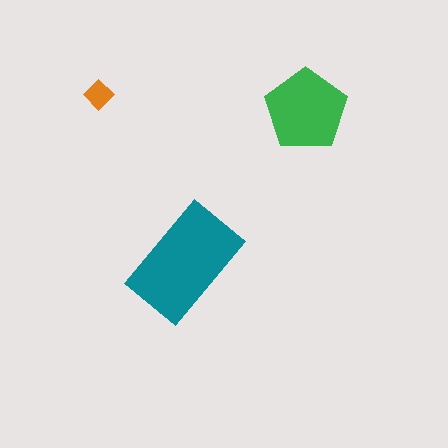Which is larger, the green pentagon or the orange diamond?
The green pentagon.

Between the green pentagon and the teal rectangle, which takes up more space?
The teal rectangle.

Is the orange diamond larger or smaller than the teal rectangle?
Smaller.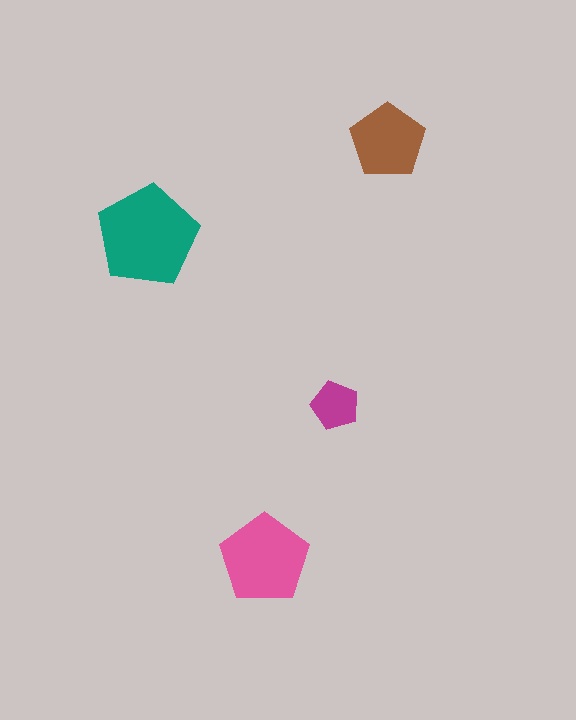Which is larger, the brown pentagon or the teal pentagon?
The teal one.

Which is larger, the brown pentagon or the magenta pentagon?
The brown one.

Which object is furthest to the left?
The teal pentagon is leftmost.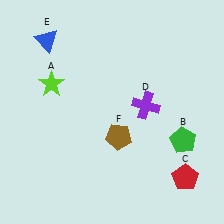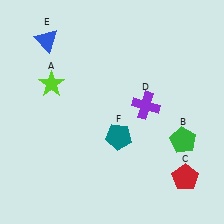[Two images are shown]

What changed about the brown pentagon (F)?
In Image 1, F is brown. In Image 2, it changed to teal.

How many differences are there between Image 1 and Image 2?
There is 1 difference between the two images.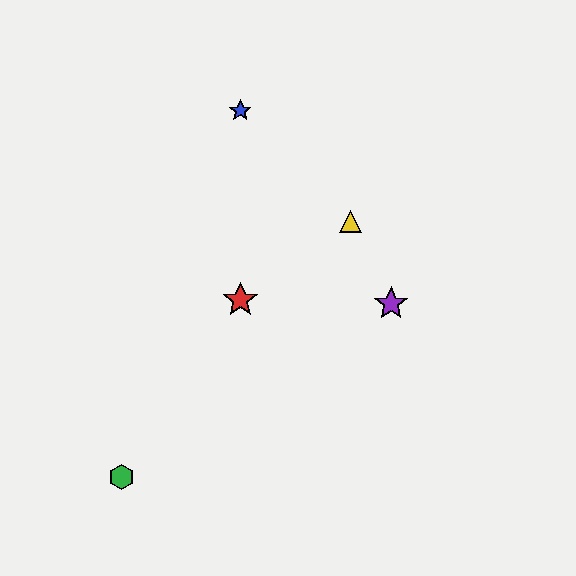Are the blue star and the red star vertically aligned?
Yes, both are at x≈240.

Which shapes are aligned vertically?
The red star, the blue star are aligned vertically.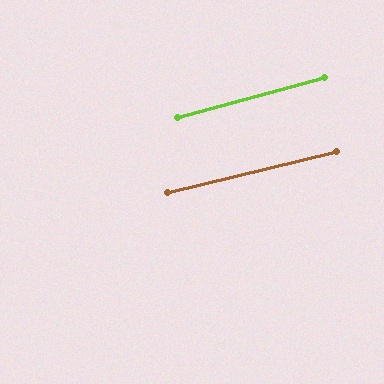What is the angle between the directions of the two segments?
Approximately 2 degrees.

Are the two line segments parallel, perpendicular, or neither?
Parallel — their directions differ by only 1.8°.